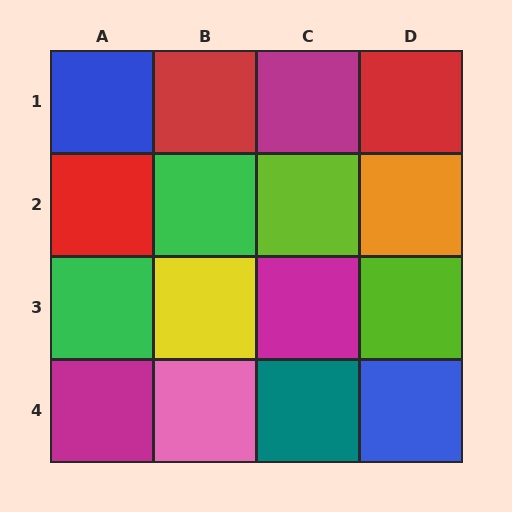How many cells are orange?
1 cell is orange.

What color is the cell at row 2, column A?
Red.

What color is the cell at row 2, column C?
Lime.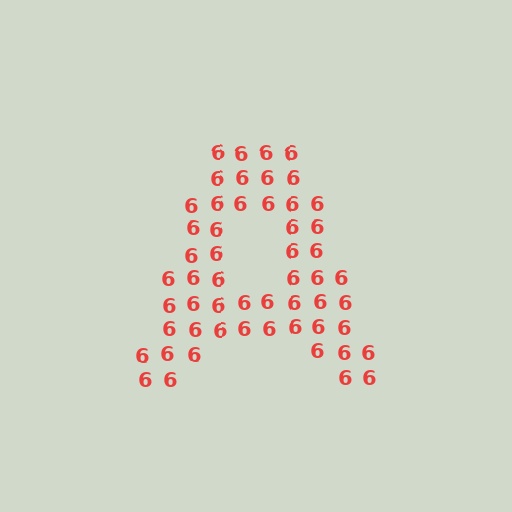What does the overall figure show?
The overall figure shows the letter A.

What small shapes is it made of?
It is made of small digit 6's.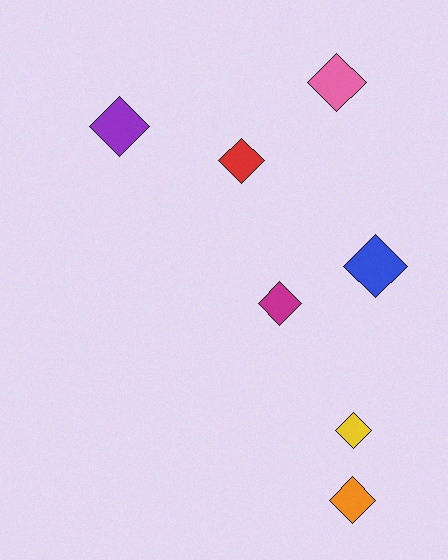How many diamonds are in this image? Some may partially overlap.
There are 7 diamonds.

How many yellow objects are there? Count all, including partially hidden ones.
There is 1 yellow object.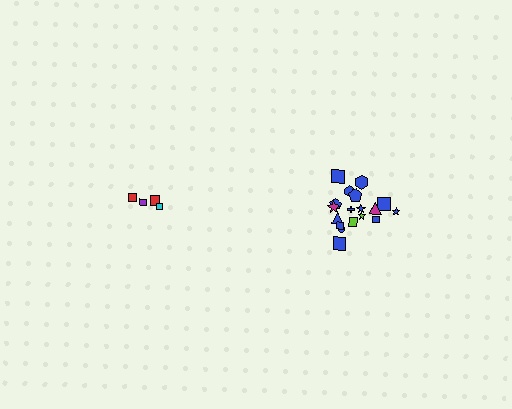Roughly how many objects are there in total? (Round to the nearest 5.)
Roughly 20 objects in total.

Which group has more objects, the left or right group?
The right group.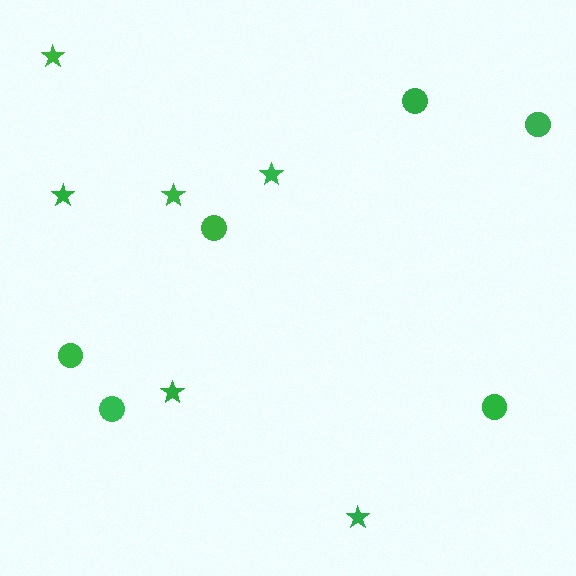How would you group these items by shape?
There are 2 groups: one group of circles (6) and one group of stars (6).